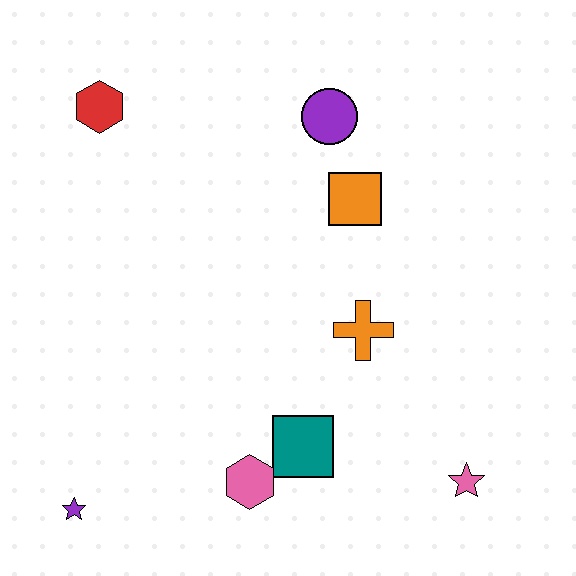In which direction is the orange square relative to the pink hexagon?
The orange square is above the pink hexagon.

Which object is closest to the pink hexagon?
The teal square is closest to the pink hexagon.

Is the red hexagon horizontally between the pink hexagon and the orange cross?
No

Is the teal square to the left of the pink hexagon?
No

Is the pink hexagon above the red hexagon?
No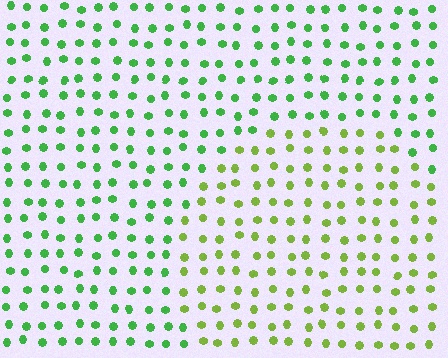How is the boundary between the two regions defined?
The boundary is defined purely by a slight shift in hue (about 35 degrees). Spacing, size, and orientation are identical on both sides.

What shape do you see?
I see a circle.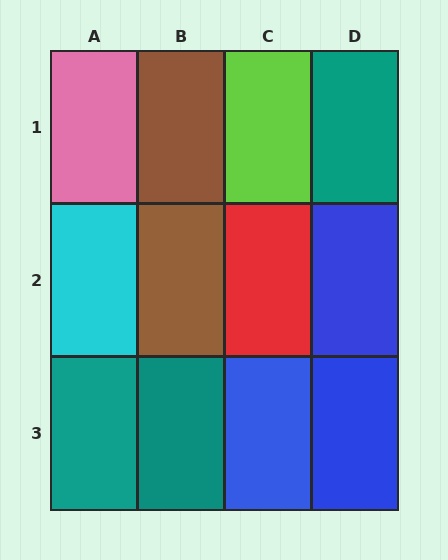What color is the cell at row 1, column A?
Pink.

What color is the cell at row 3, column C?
Blue.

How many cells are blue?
3 cells are blue.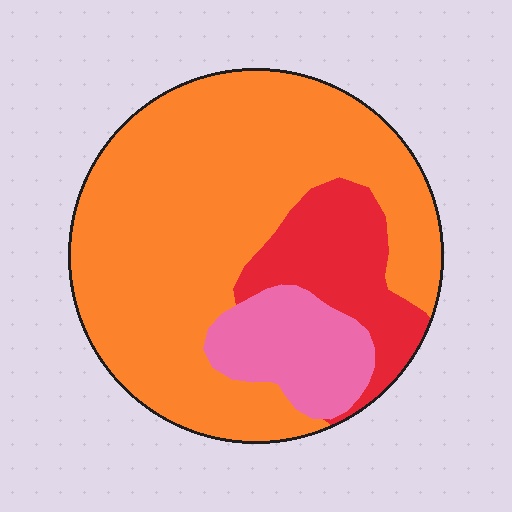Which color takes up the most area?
Orange, at roughly 70%.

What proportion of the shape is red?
Red covers about 15% of the shape.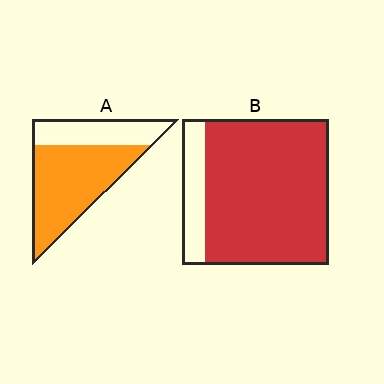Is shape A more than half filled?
Yes.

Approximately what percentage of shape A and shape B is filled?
A is approximately 70% and B is approximately 85%.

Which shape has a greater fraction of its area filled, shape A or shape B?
Shape B.